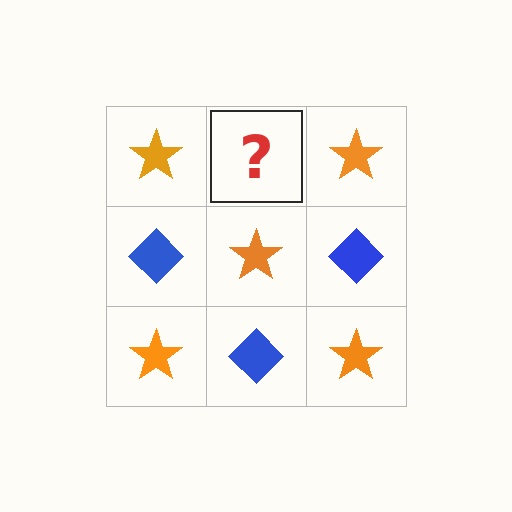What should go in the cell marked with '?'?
The missing cell should contain a blue diamond.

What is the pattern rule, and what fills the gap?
The rule is that it alternates orange star and blue diamond in a checkerboard pattern. The gap should be filled with a blue diamond.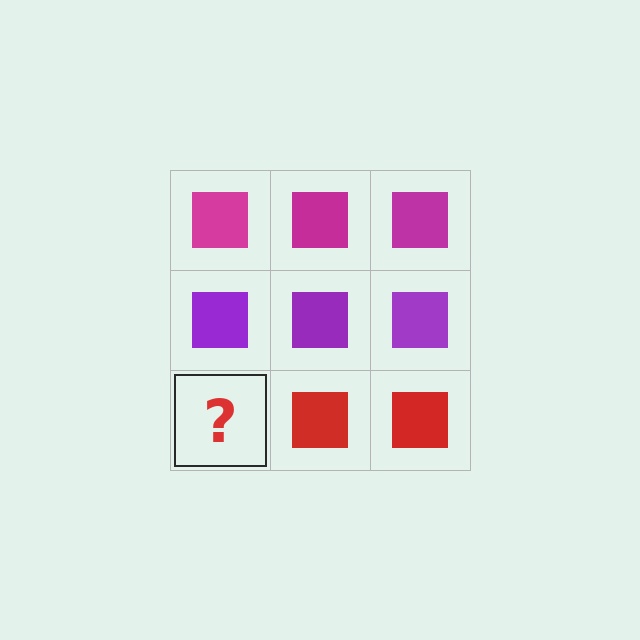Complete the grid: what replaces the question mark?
The question mark should be replaced with a red square.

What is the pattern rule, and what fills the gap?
The rule is that each row has a consistent color. The gap should be filled with a red square.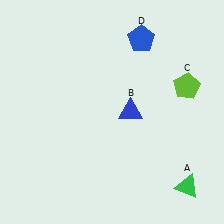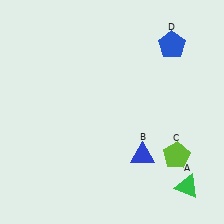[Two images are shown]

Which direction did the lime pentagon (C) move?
The lime pentagon (C) moved down.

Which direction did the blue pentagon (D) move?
The blue pentagon (D) moved right.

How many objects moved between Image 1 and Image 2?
3 objects moved between the two images.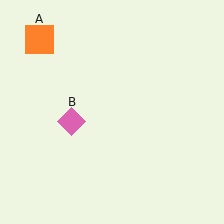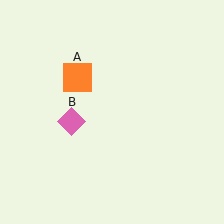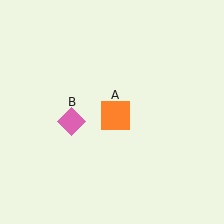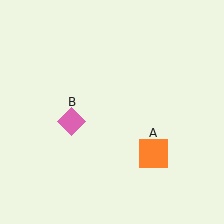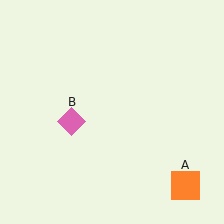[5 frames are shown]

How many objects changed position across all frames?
1 object changed position: orange square (object A).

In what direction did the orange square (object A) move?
The orange square (object A) moved down and to the right.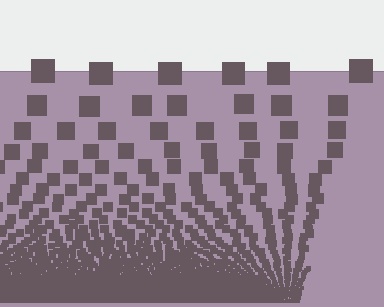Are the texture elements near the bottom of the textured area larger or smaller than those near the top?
Smaller. The gradient is inverted — elements near the bottom are smaller and denser.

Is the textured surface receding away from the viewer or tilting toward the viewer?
The surface appears to tilt toward the viewer. Texture elements get larger and sparser toward the top.